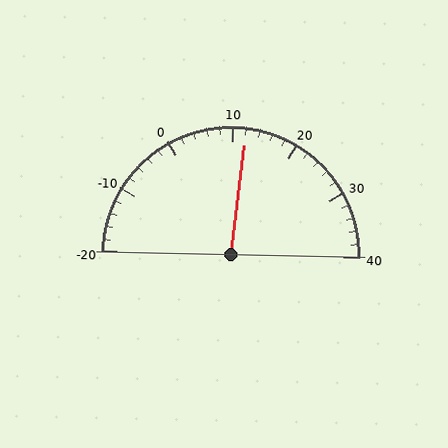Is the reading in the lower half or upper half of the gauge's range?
The reading is in the upper half of the range (-20 to 40).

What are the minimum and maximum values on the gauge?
The gauge ranges from -20 to 40.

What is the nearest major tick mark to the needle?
The nearest major tick mark is 10.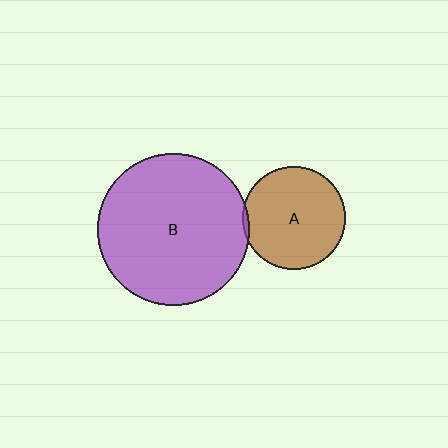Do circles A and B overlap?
Yes.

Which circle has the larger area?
Circle B (purple).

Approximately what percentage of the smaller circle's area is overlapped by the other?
Approximately 5%.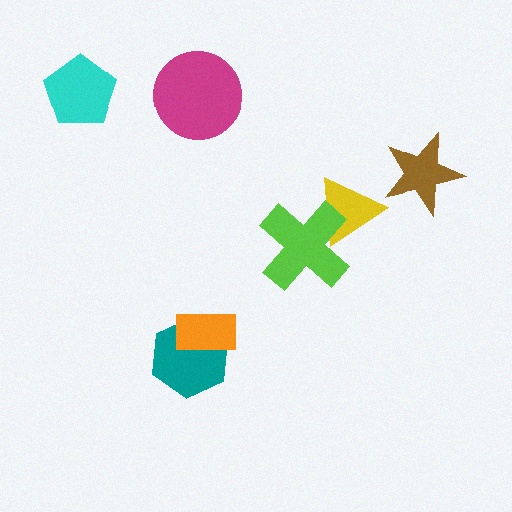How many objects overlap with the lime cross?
1 object overlaps with the lime cross.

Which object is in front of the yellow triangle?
The lime cross is in front of the yellow triangle.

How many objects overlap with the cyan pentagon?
0 objects overlap with the cyan pentagon.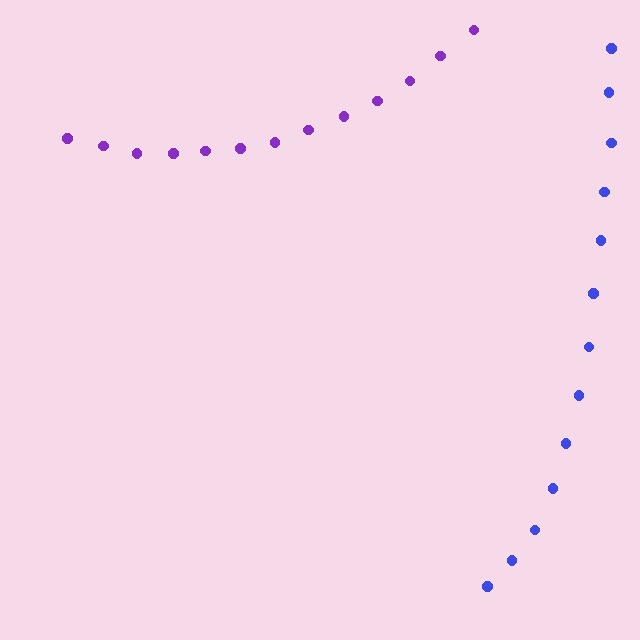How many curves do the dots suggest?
There are 2 distinct paths.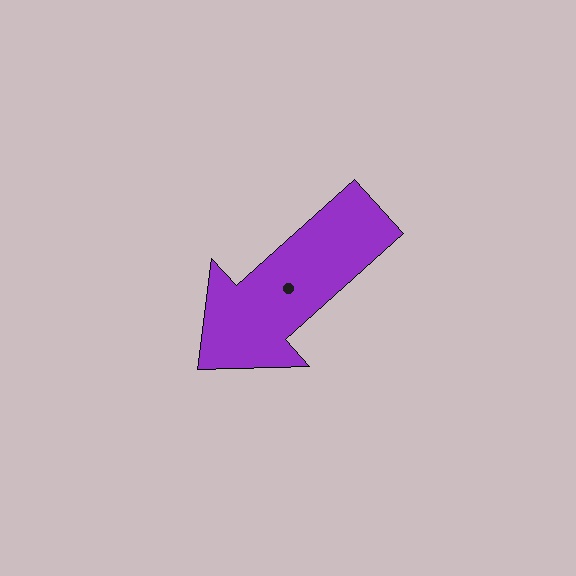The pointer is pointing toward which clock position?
Roughly 8 o'clock.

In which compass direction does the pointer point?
Southwest.